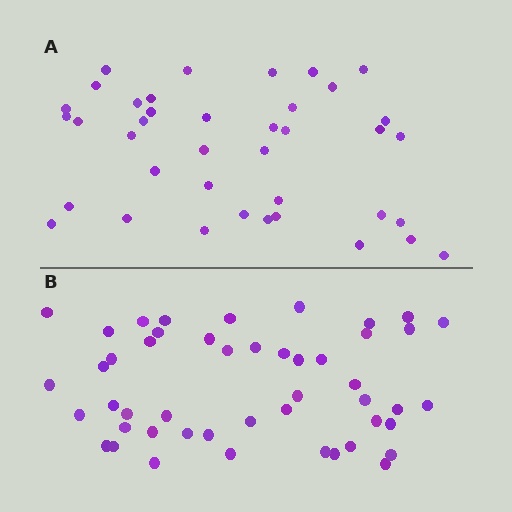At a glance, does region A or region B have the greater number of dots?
Region B (the bottom region) has more dots.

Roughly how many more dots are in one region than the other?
Region B has roughly 8 or so more dots than region A.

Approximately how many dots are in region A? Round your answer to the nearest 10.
About 40 dots. (The exact count is 39, which rounds to 40.)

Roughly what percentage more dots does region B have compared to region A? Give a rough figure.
About 25% more.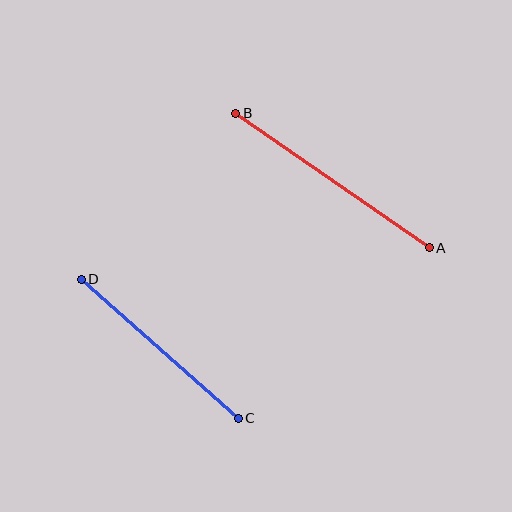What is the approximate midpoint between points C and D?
The midpoint is at approximately (160, 349) pixels.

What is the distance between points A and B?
The distance is approximately 235 pixels.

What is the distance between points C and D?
The distance is approximately 210 pixels.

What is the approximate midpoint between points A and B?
The midpoint is at approximately (332, 180) pixels.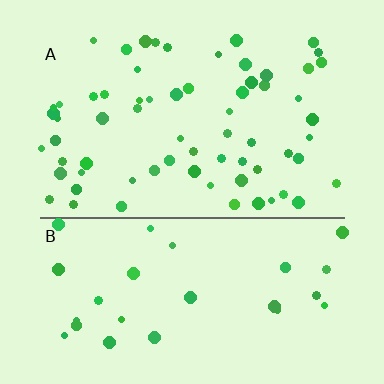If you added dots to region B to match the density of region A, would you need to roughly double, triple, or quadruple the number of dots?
Approximately double.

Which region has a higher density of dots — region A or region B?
A (the top).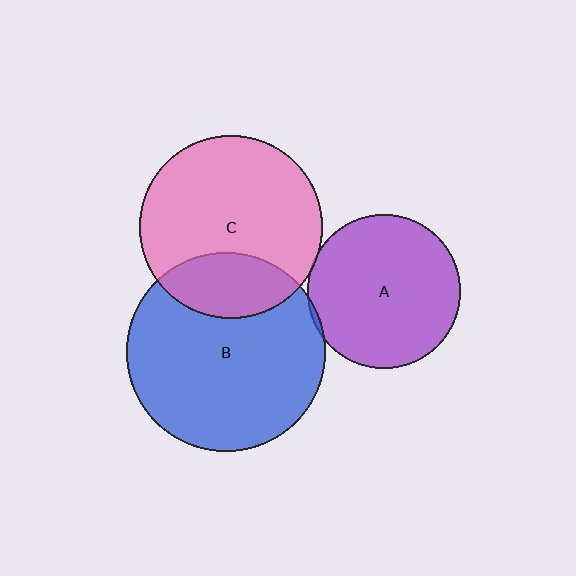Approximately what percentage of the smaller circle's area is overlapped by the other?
Approximately 25%.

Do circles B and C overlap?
Yes.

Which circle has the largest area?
Circle B (blue).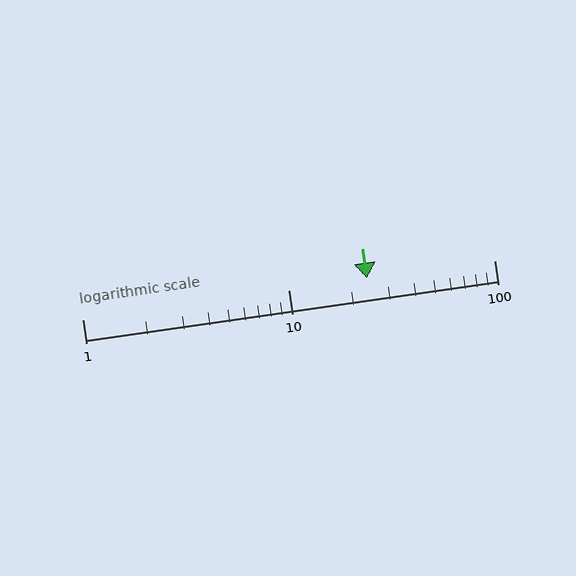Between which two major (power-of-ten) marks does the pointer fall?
The pointer is between 10 and 100.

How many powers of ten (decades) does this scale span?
The scale spans 2 decades, from 1 to 100.